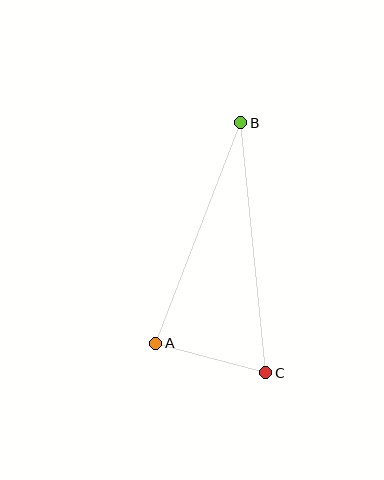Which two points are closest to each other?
Points A and C are closest to each other.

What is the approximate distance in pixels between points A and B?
The distance between A and B is approximately 237 pixels.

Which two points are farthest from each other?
Points B and C are farthest from each other.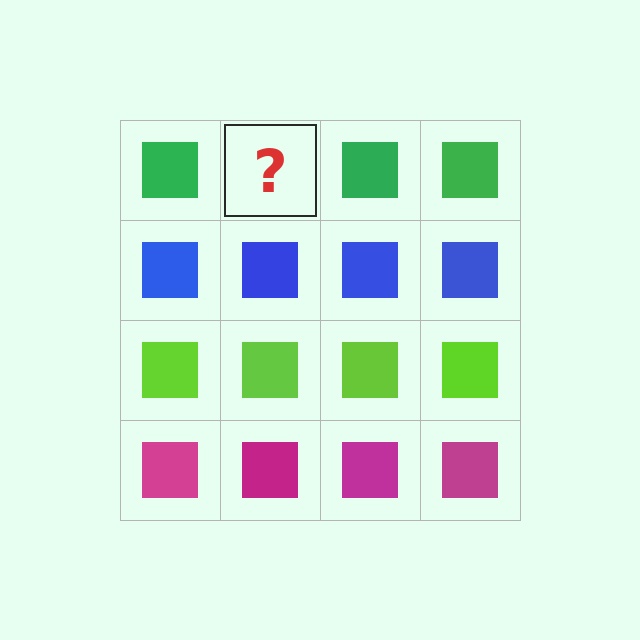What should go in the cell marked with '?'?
The missing cell should contain a green square.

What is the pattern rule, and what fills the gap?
The rule is that each row has a consistent color. The gap should be filled with a green square.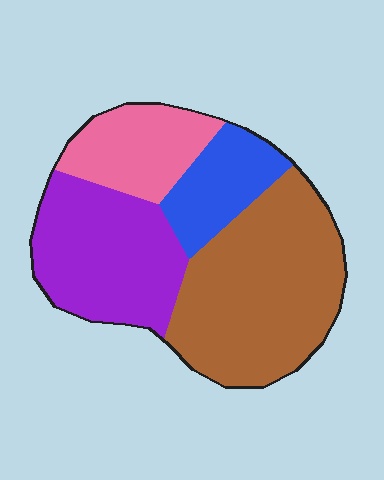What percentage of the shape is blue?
Blue covers 14% of the shape.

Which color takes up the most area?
Brown, at roughly 40%.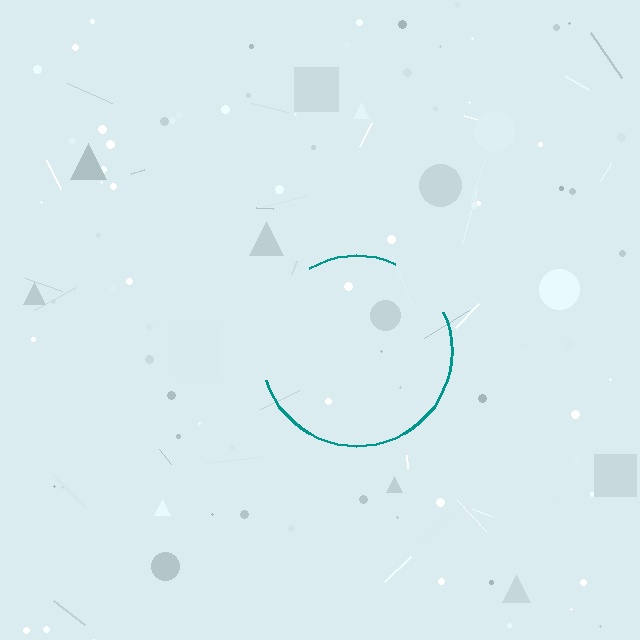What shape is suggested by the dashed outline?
The dashed outline suggests a circle.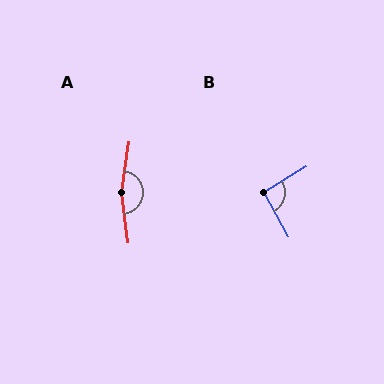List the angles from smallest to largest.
B (93°), A (163°).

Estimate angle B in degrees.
Approximately 93 degrees.